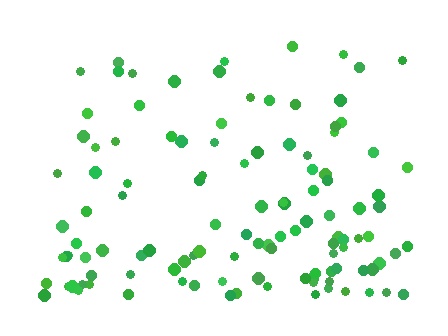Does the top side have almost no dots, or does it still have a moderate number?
Still a moderate number, just noticeably fewer than the bottom.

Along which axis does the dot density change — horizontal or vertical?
Vertical.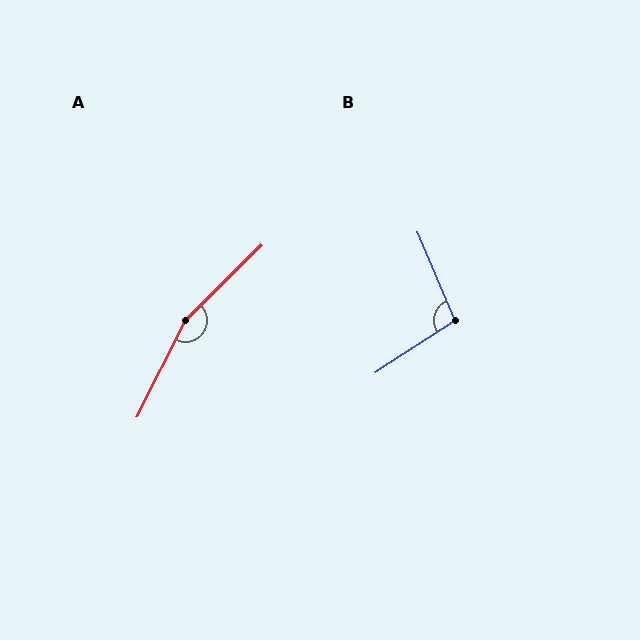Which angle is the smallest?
B, at approximately 100 degrees.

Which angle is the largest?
A, at approximately 161 degrees.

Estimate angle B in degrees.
Approximately 100 degrees.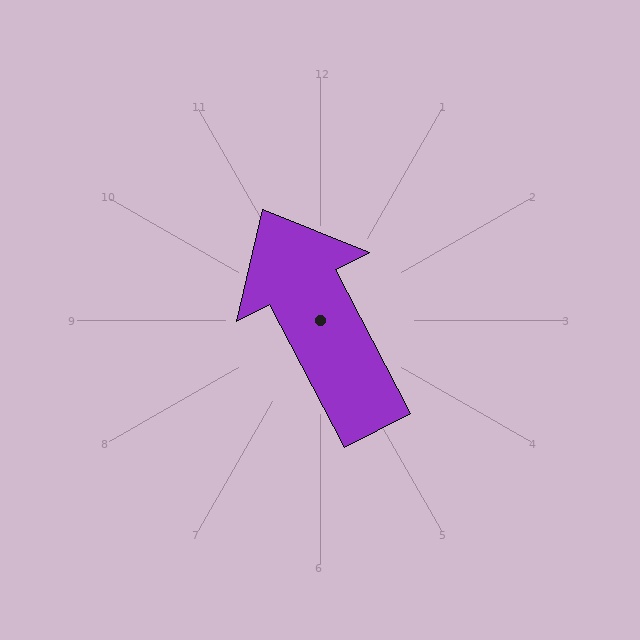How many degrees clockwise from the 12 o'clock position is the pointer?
Approximately 333 degrees.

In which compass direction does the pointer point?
Northwest.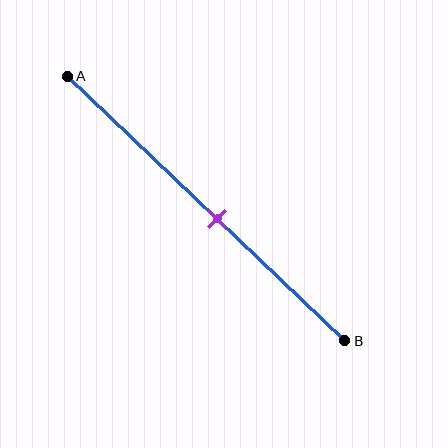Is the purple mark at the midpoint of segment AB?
No, the mark is at about 55% from A, not at the 50% midpoint.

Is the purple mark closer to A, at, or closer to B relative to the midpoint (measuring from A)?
The purple mark is closer to point B than the midpoint of segment AB.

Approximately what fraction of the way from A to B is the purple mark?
The purple mark is approximately 55% of the way from A to B.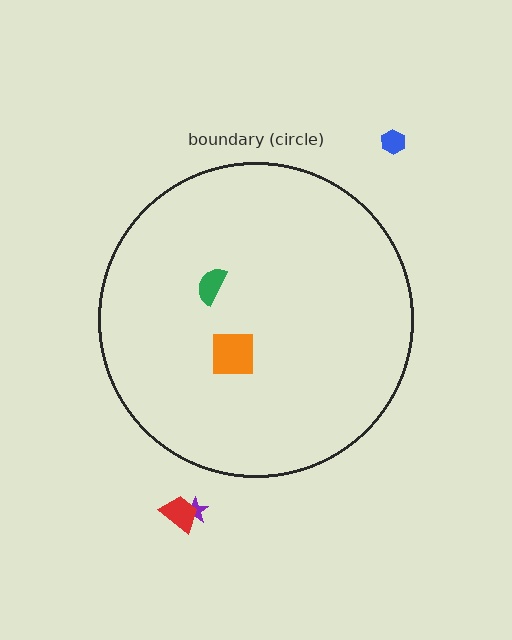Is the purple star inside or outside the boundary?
Outside.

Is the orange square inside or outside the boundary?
Inside.